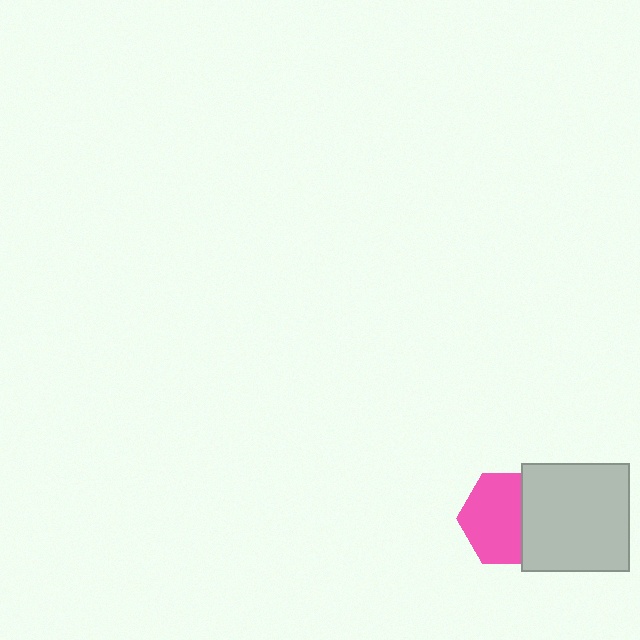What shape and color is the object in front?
The object in front is a light gray square.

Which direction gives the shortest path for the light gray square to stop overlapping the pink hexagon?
Moving right gives the shortest separation.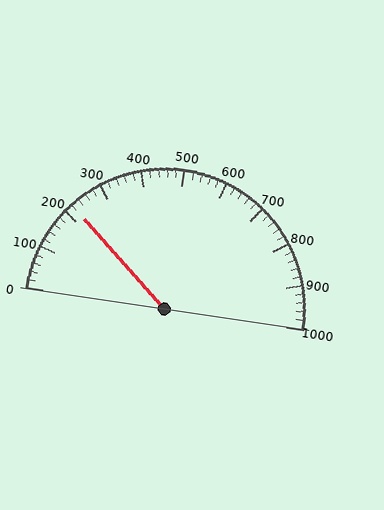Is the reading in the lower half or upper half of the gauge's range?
The reading is in the lower half of the range (0 to 1000).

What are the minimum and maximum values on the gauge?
The gauge ranges from 0 to 1000.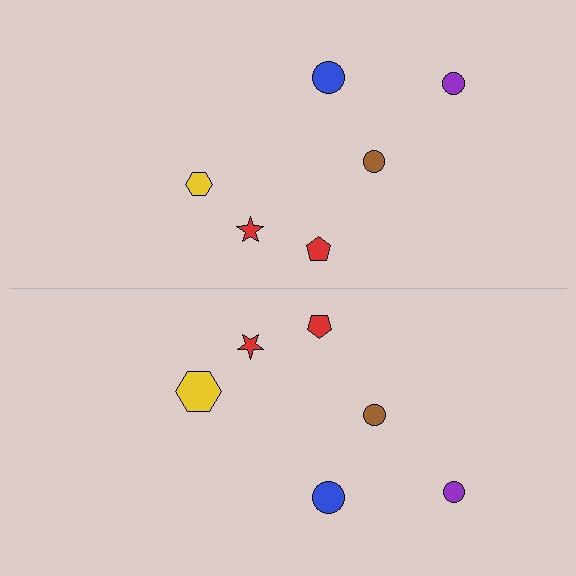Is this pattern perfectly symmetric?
No, the pattern is not perfectly symmetric. The yellow hexagon on the bottom side has a different size than its mirror counterpart.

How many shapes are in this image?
There are 12 shapes in this image.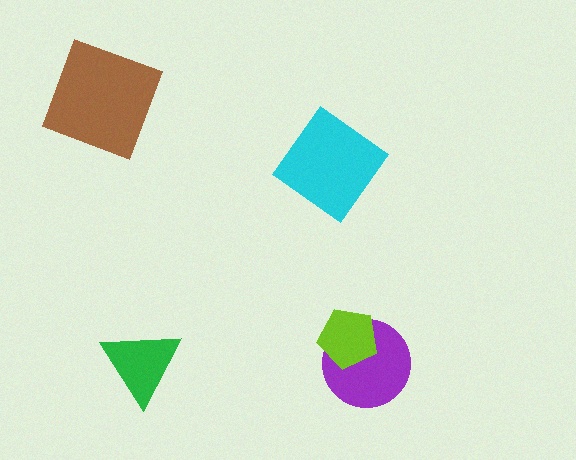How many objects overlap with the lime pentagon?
1 object overlaps with the lime pentagon.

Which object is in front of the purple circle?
The lime pentagon is in front of the purple circle.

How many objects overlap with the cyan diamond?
0 objects overlap with the cyan diamond.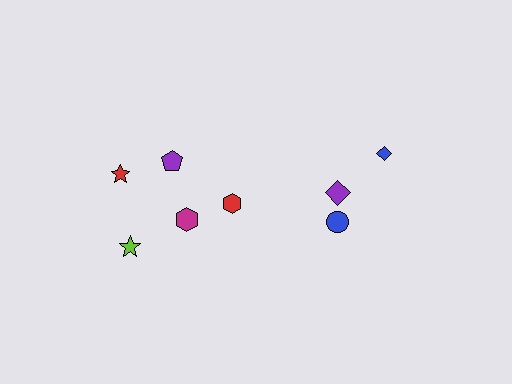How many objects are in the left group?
There are 5 objects.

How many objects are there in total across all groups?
There are 8 objects.